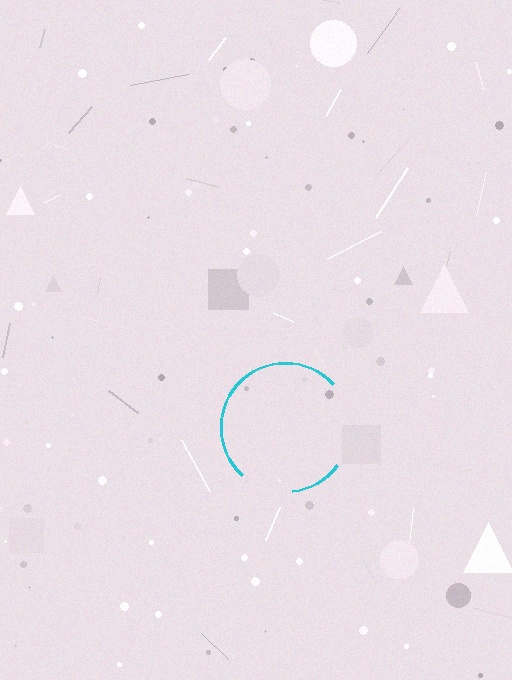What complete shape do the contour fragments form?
The contour fragments form a circle.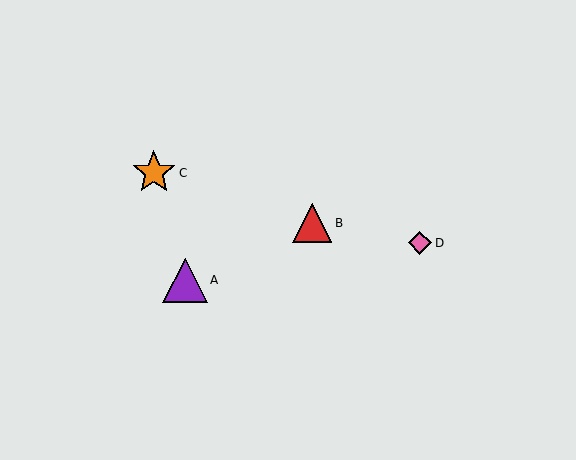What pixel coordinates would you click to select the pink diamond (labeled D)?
Click at (420, 243) to select the pink diamond D.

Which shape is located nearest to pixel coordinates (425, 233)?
The pink diamond (labeled D) at (420, 243) is nearest to that location.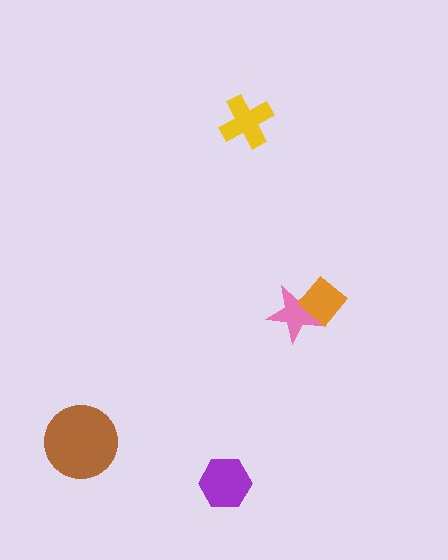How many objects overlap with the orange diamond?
1 object overlaps with the orange diamond.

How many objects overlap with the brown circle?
0 objects overlap with the brown circle.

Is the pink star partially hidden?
Yes, it is partially covered by another shape.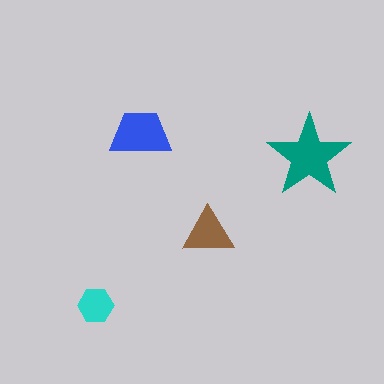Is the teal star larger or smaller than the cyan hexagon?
Larger.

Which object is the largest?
The teal star.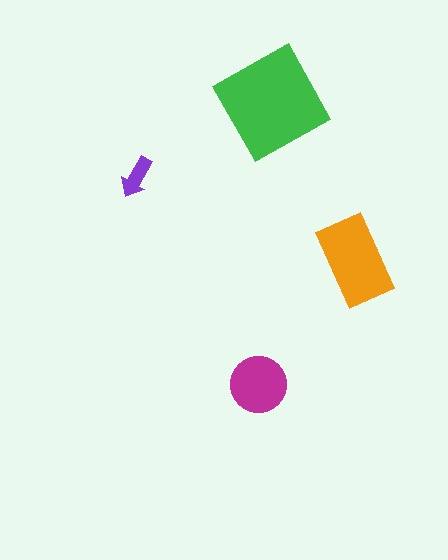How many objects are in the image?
There are 4 objects in the image.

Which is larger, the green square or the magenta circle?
The green square.